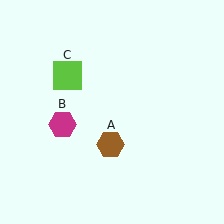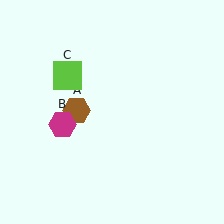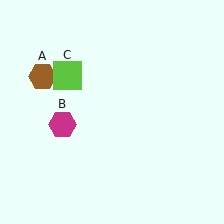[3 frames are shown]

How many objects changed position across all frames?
1 object changed position: brown hexagon (object A).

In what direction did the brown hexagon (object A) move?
The brown hexagon (object A) moved up and to the left.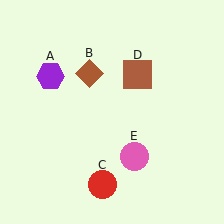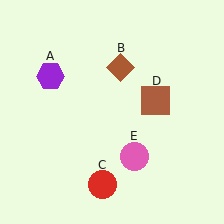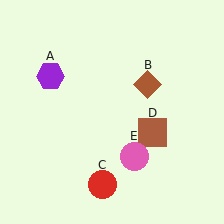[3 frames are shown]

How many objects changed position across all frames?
2 objects changed position: brown diamond (object B), brown square (object D).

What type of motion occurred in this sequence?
The brown diamond (object B), brown square (object D) rotated clockwise around the center of the scene.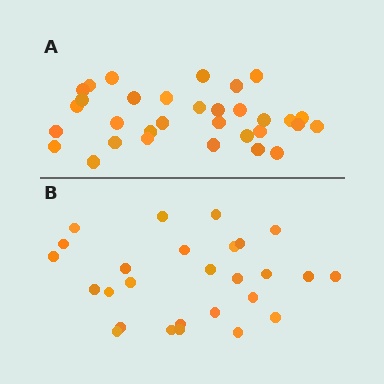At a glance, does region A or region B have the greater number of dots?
Region A (the top region) has more dots.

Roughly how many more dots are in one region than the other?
Region A has about 5 more dots than region B.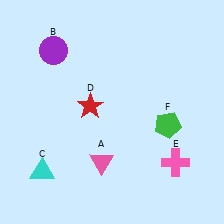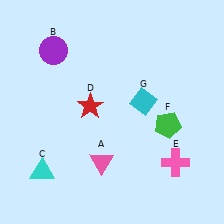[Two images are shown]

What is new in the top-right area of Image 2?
A cyan diamond (G) was added in the top-right area of Image 2.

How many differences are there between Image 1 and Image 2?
There is 1 difference between the two images.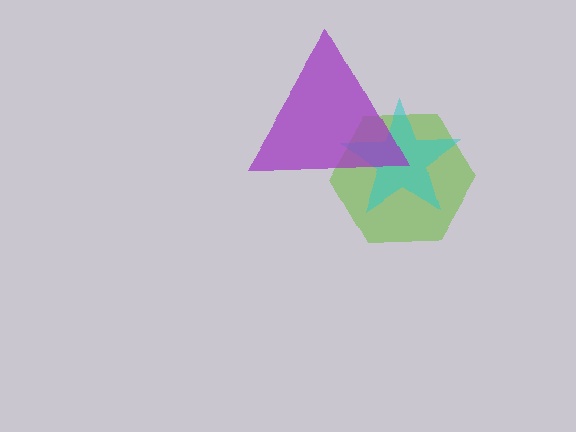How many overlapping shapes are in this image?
There are 3 overlapping shapes in the image.